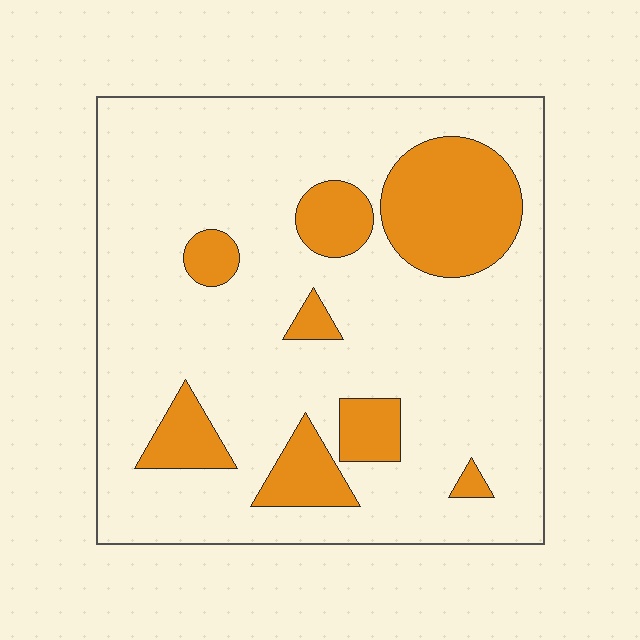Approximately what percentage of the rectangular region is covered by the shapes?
Approximately 20%.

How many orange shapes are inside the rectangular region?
8.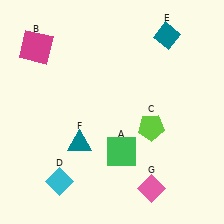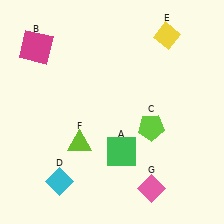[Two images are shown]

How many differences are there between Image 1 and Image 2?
There are 2 differences between the two images.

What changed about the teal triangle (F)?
In Image 1, F is teal. In Image 2, it changed to lime.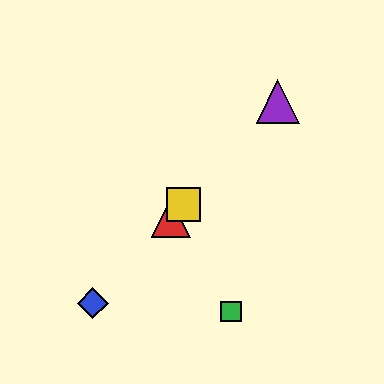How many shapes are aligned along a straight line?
4 shapes (the red triangle, the blue diamond, the yellow square, the purple triangle) are aligned along a straight line.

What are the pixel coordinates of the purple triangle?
The purple triangle is at (278, 102).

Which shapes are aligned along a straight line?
The red triangle, the blue diamond, the yellow square, the purple triangle are aligned along a straight line.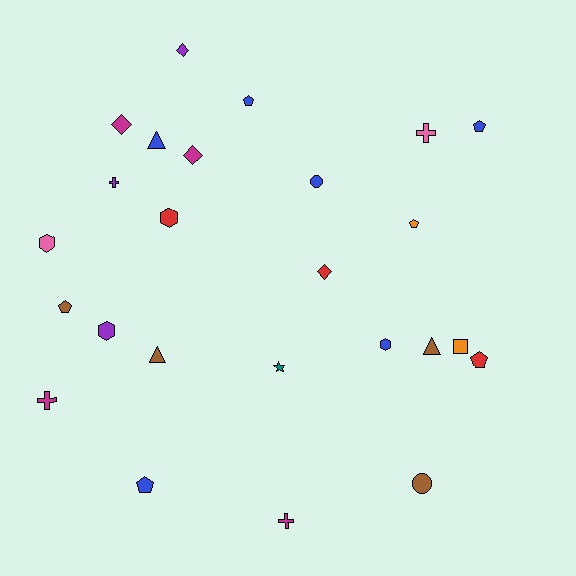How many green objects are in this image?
There are no green objects.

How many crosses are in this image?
There are 4 crosses.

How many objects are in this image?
There are 25 objects.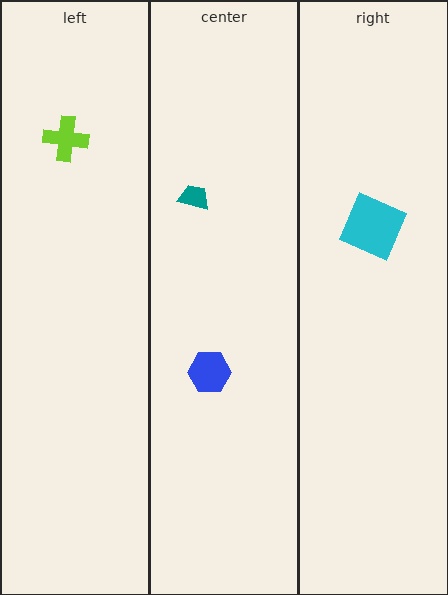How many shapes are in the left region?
1.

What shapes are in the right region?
The cyan square.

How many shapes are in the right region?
1.